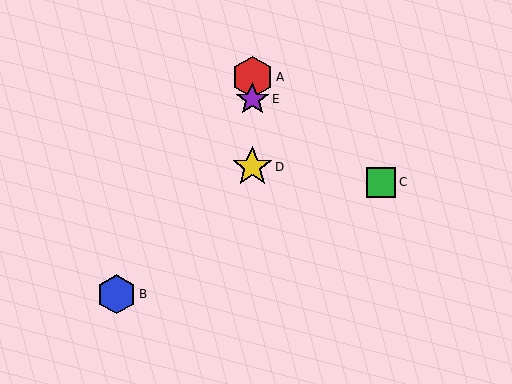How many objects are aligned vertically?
3 objects (A, D, E) are aligned vertically.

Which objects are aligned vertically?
Objects A, D, E are aligned vertically.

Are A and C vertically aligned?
No, A is at x≈252 and C is at x≈381.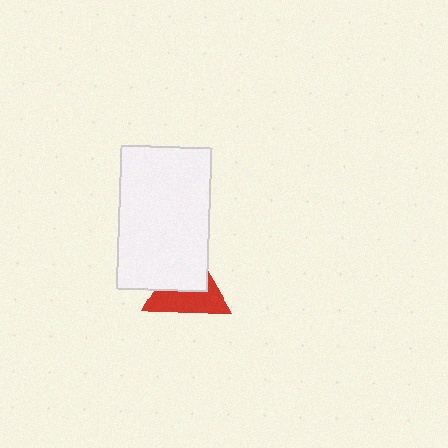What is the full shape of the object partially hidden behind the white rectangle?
The partially hidden object is a red triangle.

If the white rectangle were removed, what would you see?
You would see the complete red triangle.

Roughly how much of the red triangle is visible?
About half of it is visible (roughly 49%).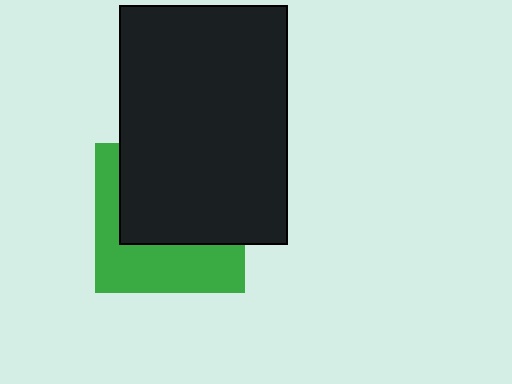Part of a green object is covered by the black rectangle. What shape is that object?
It is a square.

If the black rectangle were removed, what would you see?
You would see the complete green square.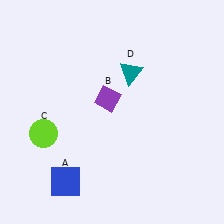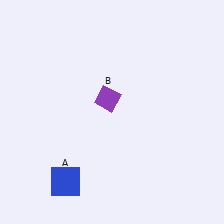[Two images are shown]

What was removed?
The lime circle (C), the teal triangle (D) were removed in Image 2.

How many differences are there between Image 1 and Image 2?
There are 2 differences between the two images.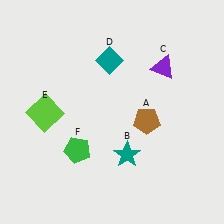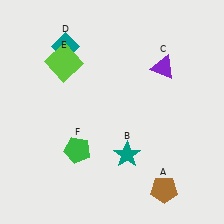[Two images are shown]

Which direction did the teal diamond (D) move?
The teal diamond (D) moved left.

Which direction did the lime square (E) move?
The lime square (E) moved up.